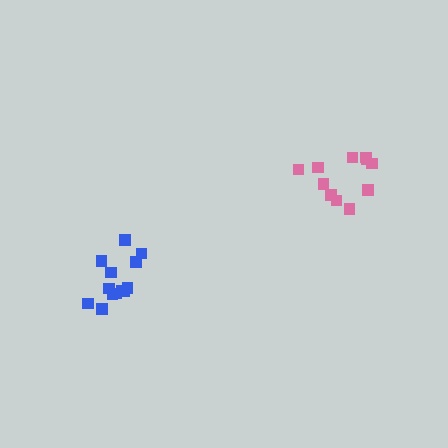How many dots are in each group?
Group 1: 13 dots, Group 2: 11 dots (24 total).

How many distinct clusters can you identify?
There are 2 distinct clusters.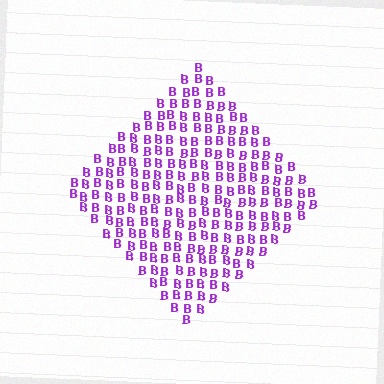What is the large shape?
The large shape is a diamond.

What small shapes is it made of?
It is made of small letter B's.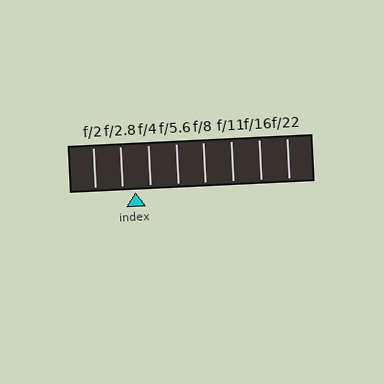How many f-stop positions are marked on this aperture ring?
There are 8 f-stop positions marked.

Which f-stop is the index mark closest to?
The index mark is closest to f/2.8.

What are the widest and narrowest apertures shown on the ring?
The widest aperture shown is f/2 and the narrowest is f/22.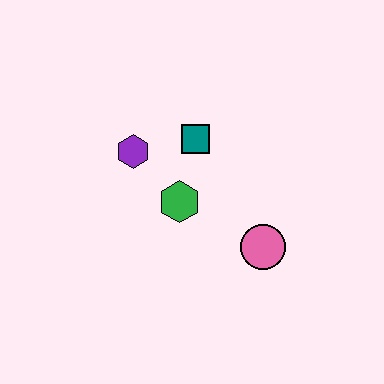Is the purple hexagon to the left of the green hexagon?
Yes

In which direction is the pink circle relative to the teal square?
The pink circle is below the teal square.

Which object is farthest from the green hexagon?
The pink circle is farthest from the green hexagon.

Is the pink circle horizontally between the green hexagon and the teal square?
No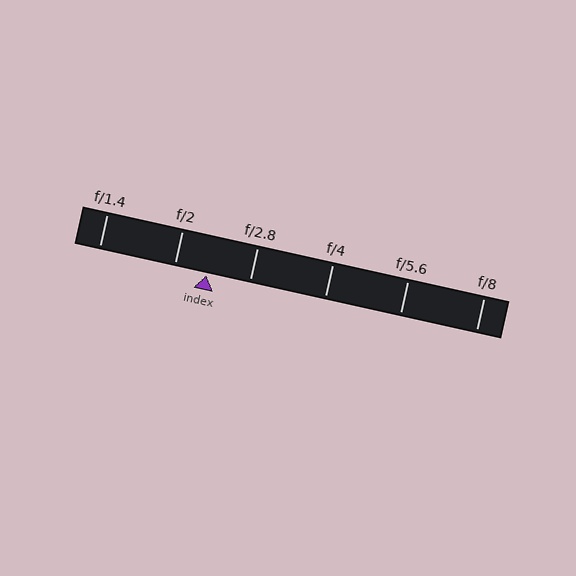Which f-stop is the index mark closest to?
The index mark is closest to f/2.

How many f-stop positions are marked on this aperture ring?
There are 6 f-stop positions marked.